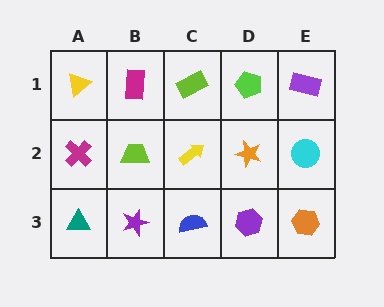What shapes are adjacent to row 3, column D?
An orange star (row 2, column D), a blue semicircle (row 3, column C), an orange hexagon (row 3, column E).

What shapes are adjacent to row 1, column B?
A lime trapezoid (row 2, column B), a yellow triangle (row 1, column A), a lime rectangle (row 1, column C).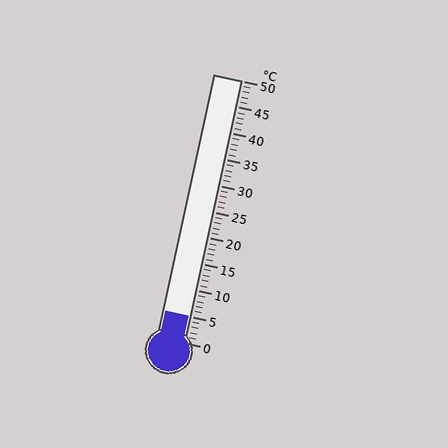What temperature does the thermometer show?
The thermometer shows approximately 5°C.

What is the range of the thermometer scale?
The thermometer scale ranges from 0°C to 50°C.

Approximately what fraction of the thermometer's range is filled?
The thermometer is filled to approximately 10% of its range.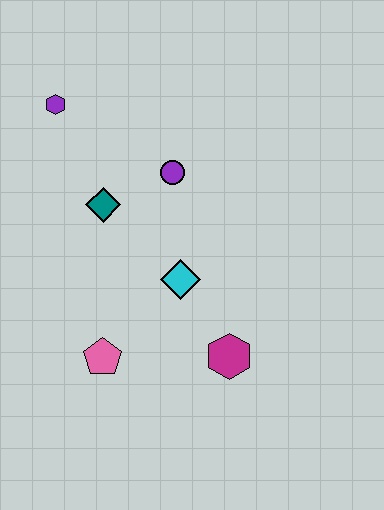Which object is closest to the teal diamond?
The purple circle is closest to the teal diamond.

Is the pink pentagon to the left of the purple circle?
Yes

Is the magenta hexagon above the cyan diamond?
No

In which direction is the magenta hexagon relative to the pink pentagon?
The magenta hexagon is to the right of the pink pentagon.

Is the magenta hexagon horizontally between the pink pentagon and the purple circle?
No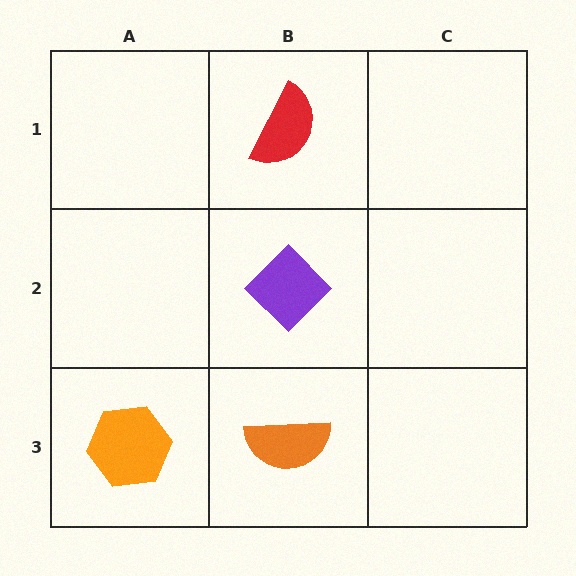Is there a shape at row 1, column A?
No, that cell is empty.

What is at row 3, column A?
An orange hexagon.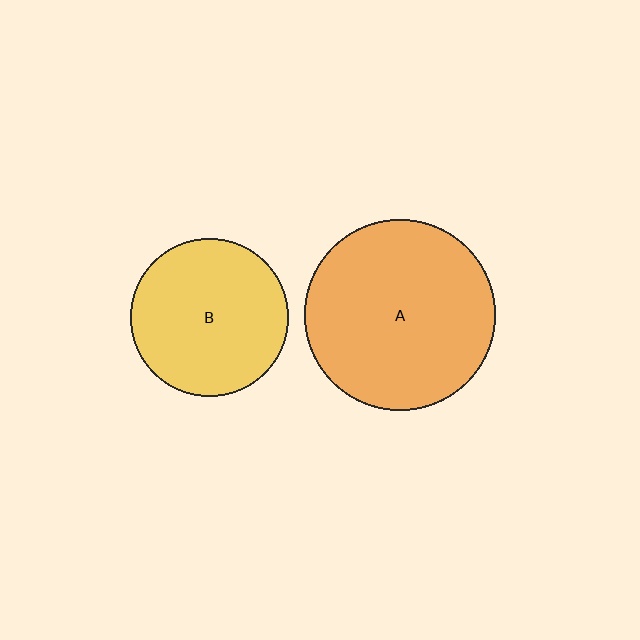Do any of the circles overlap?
No, none of the circles overlap.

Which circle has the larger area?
Circle A (orange).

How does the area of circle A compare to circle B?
Approximately 1.5 times.